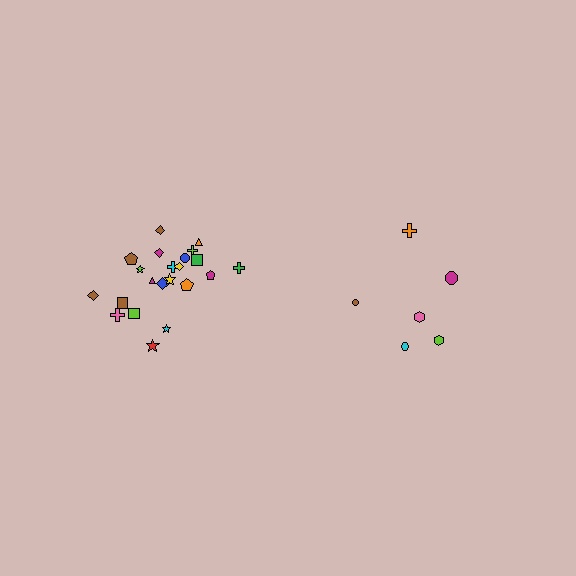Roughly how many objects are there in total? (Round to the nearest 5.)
Roughly 30 objects in total.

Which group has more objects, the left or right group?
The left group.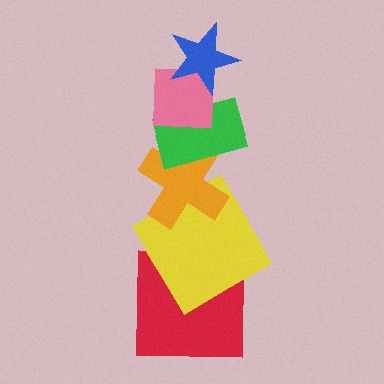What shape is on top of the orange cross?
The green rectangle is on top of the orange cross.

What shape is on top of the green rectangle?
The pink square is on top of the green rectangle.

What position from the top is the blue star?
The blue star is 1st from the top.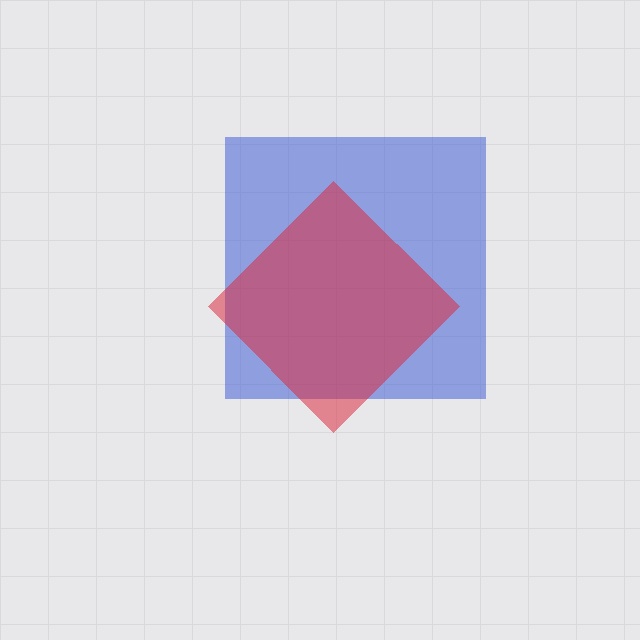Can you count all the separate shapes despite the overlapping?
Yes, there are 2 separate shapes.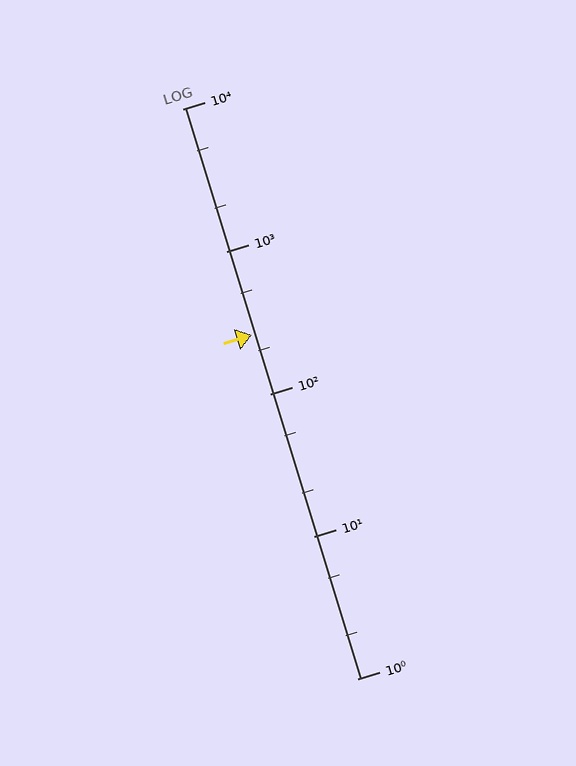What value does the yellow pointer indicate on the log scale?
The pointer indicates approximately 260.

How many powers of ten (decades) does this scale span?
The scale spans 4 decades, from 1 to 10000.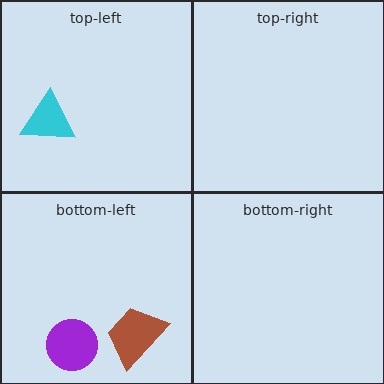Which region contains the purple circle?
The bottom-left region.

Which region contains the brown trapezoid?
The bottom-left region.